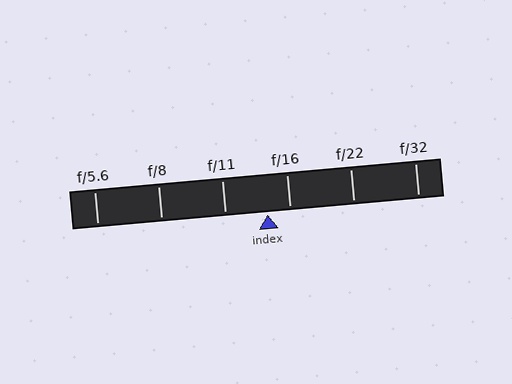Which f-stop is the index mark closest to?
The index mark is closest to f/16.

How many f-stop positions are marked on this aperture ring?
There are 6 f-stop positions marked.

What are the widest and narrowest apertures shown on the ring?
The widest aperture shown is f/5.6 and the narrowest is f/32.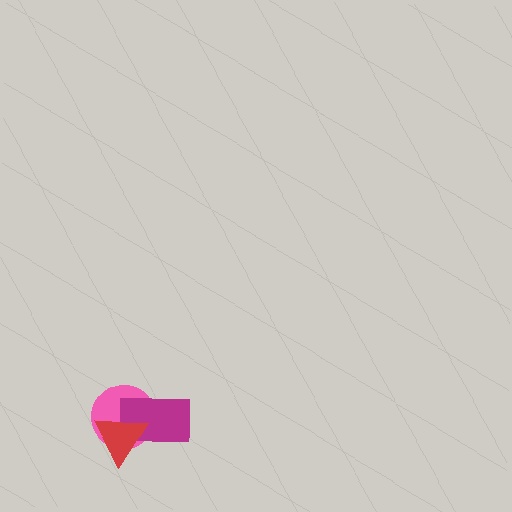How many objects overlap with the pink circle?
2 objects overlap with the pink circle.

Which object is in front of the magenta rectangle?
The red triangle is in front of the magenta rectangle.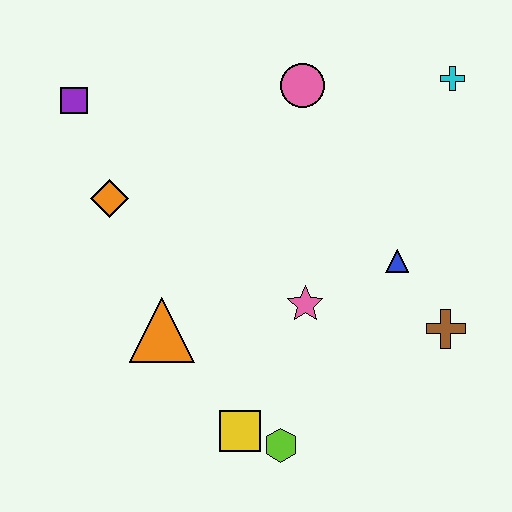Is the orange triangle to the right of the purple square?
Yes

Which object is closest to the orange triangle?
The yellow square is closest to the orange triangle.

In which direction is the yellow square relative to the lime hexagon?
The yellow square is to the left of the lime hexagon.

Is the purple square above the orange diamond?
Yes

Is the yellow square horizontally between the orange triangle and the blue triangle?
Yes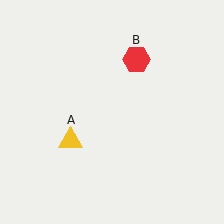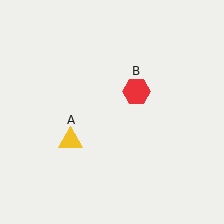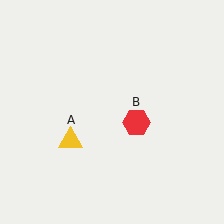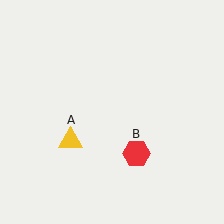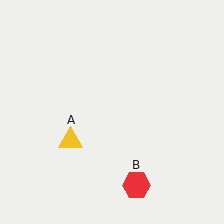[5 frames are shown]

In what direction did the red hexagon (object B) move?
The red hexagon (object B) moved down.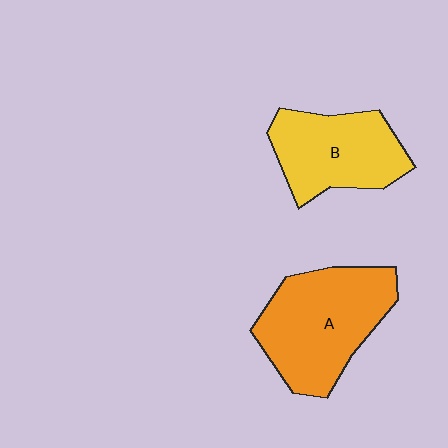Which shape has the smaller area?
Shape B (yellow).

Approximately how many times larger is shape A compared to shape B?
Approximately 1.3 times.